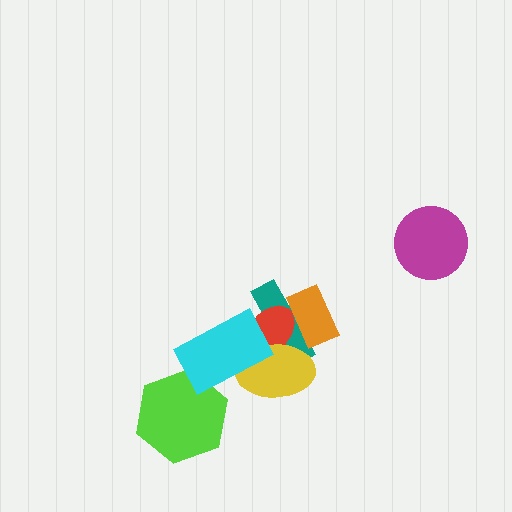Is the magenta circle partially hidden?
No, no other shape covers it.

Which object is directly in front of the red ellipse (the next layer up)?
The orange rectangle is directly in front of the red ellipse.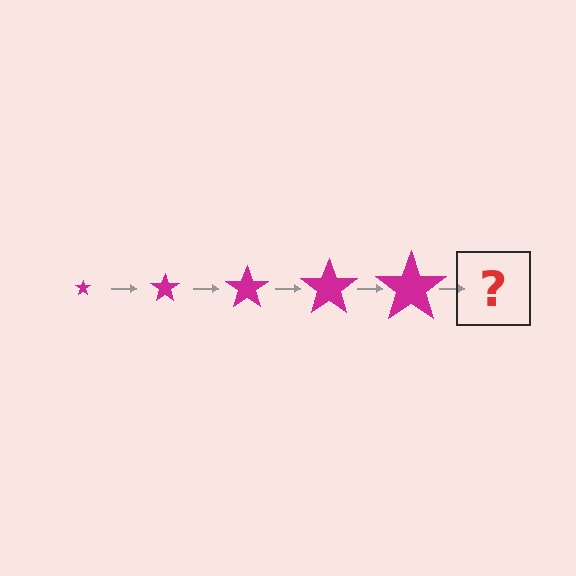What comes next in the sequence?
The next element should be a magenta star, larger than the previous one.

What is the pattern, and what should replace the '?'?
The pattern is that the star gets progressively larger each step. The '?' should be a magenta star, larger than the previous one.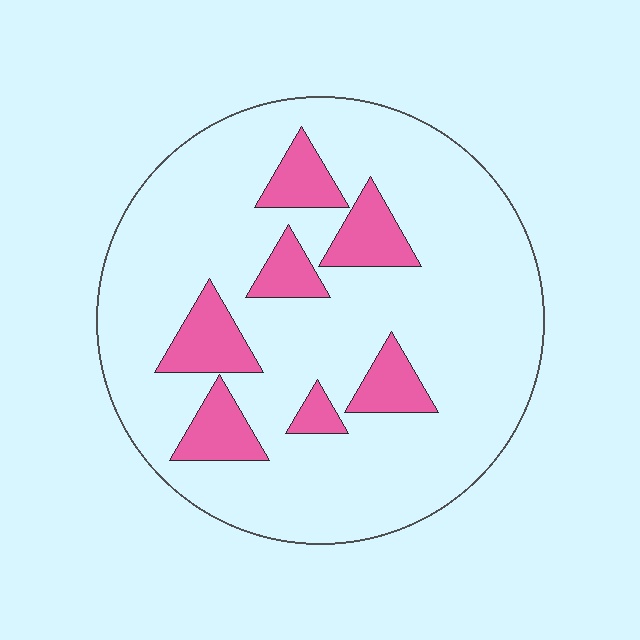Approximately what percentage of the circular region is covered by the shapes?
Approximately 15%.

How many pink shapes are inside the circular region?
7.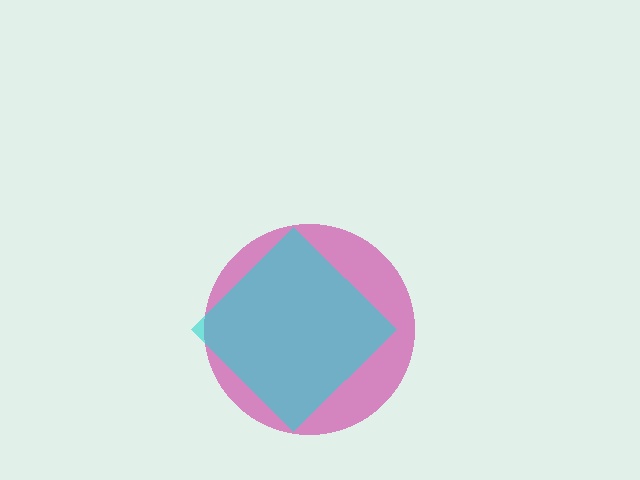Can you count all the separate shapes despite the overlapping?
Yes, there are 2 separate shapes.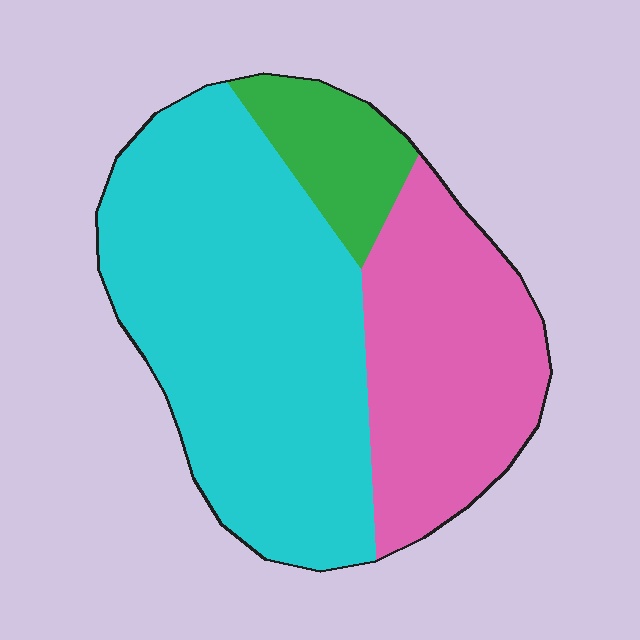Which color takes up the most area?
Cyan, at roughly 55%.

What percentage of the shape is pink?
Pink takes up about one third (1/3) of the shape.